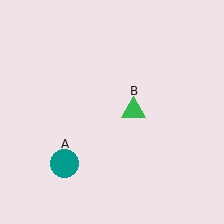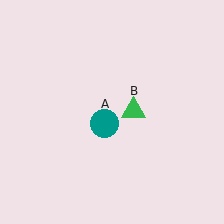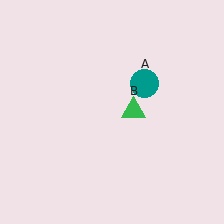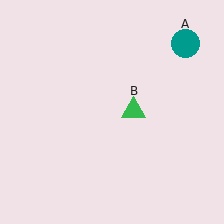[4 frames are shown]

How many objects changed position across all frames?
1 object changed position: teal circle (object A).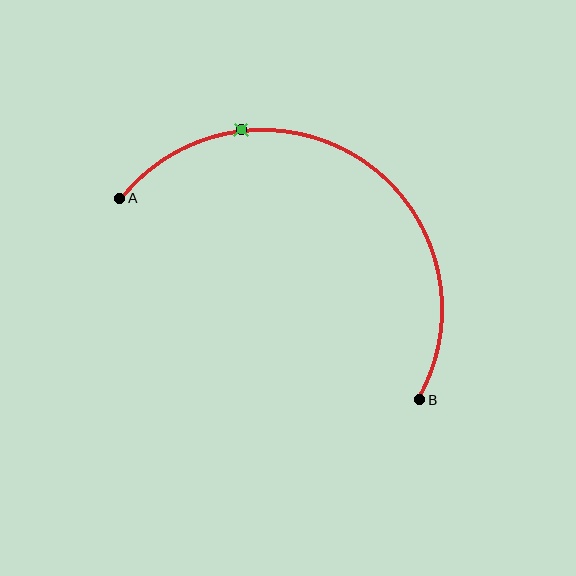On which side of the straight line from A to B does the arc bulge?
The arc bulges above and to the right of the straight line connecting A and B.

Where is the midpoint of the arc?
The arc midpoint is the point on the curve farthest from the straight line joining A and B. It sits above and to the right of that line.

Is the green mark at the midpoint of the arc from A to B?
No. The green mark lies on the arc but is closer to endpoint A. The arc midpoint would be at the point on the curve equidistant along the arc from both A and B.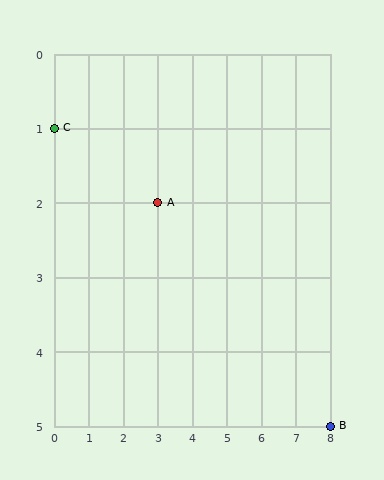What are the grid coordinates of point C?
Point C is at grid coordinates (0, 1).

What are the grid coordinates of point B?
Point B is at grid coordinates (8, 5).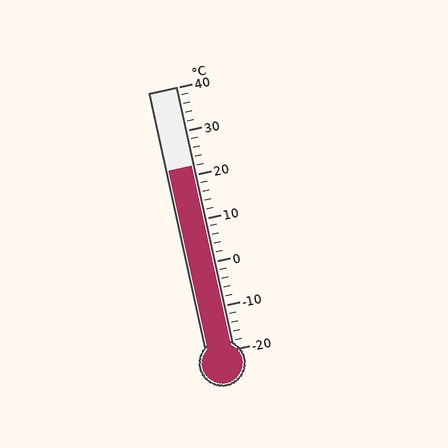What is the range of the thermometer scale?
The thermometer scale ranges from -20°C to 40°C.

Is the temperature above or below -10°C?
The temperature is above -10°C.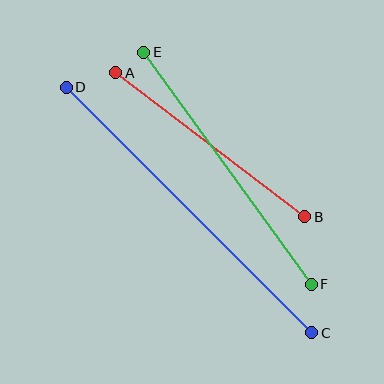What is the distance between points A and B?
The distance is approximately 238 pixels.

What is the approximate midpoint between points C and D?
The midpoint is at approximately (189, 210) pixels.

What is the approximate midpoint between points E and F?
The midpoint is at approximately (228, 168) pixels.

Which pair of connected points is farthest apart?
Points C and D are farthest apart.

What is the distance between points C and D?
The distance is approximately 347 pixels.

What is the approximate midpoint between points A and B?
The midpoint is at approximately (210, 145) pixels.